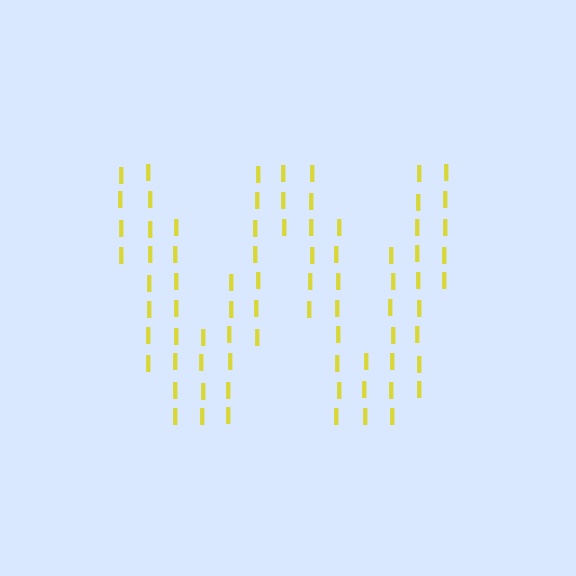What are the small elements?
The small elements are letter I's.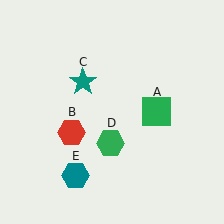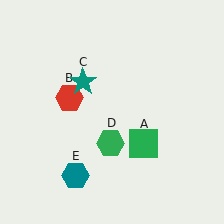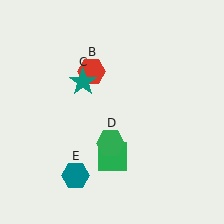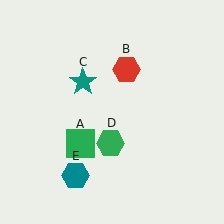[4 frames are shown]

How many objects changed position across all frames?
2 objects changed position: green square (object A), red hexagon (object B).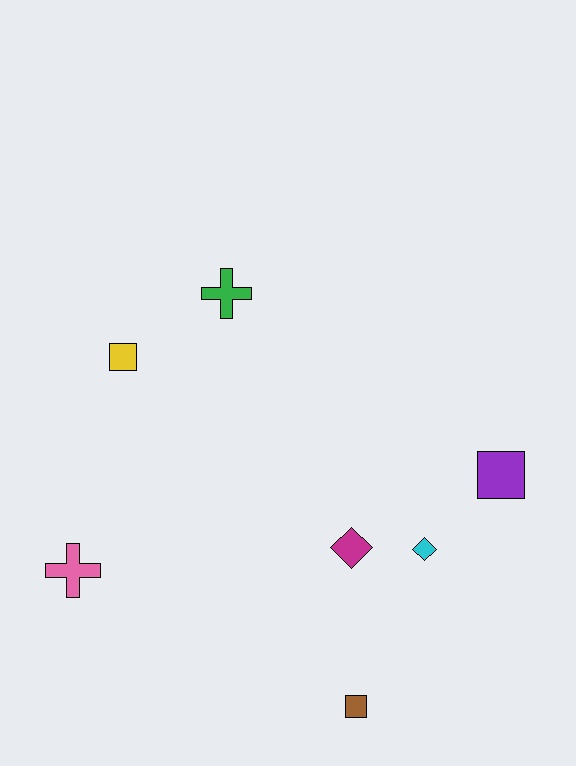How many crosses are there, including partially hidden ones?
There are 2 crosses.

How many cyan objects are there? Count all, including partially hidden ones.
There is 1 cyan object.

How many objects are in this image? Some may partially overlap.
There are 7 objects.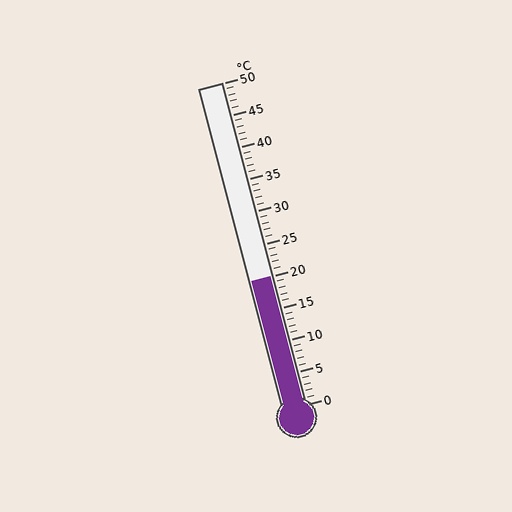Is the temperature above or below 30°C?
The temperature is below 30°C.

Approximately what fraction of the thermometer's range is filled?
The thermometer is filled to approximately 40% of its range.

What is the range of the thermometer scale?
The thermometer scale ranges from 0°C to 50°C.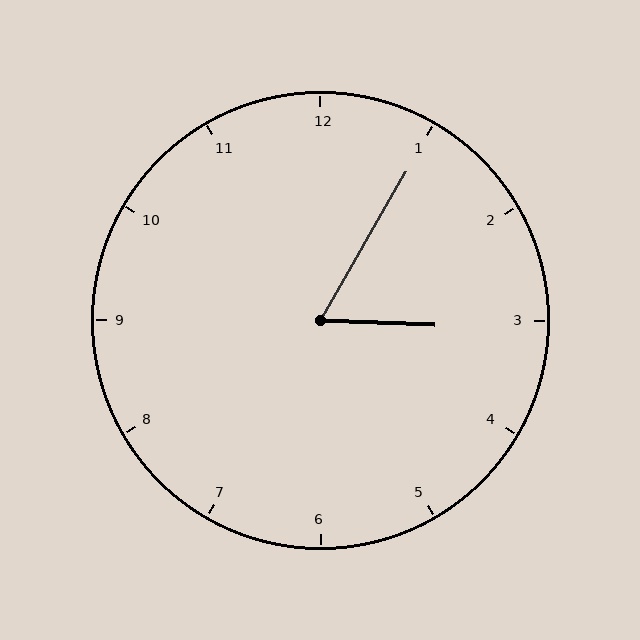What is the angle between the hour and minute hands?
Approximately 62 degrees.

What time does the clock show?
3:05.